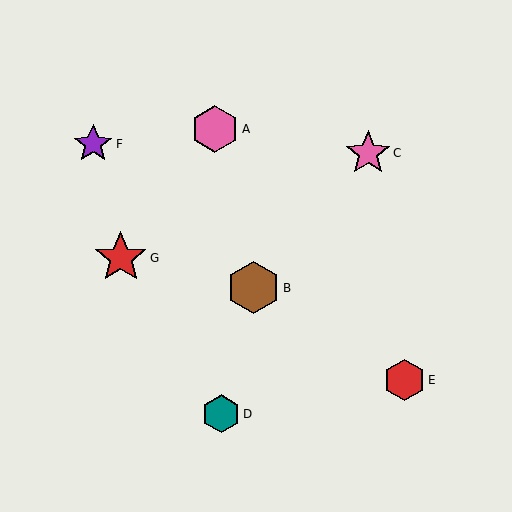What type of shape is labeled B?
Shape B is a brown hexagon.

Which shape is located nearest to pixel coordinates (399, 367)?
The red hexagon (labeled E) at (404, 380) is nearest to that location.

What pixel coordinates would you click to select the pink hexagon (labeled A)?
Click at (215, 129) to select the pink hexagon A.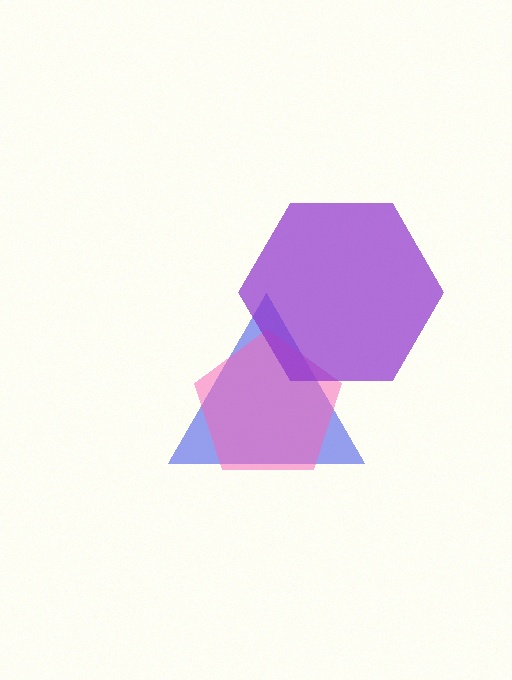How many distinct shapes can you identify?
There are 3 distinct shapes: a blue triangle, a pink pentagon, a purple hexagon.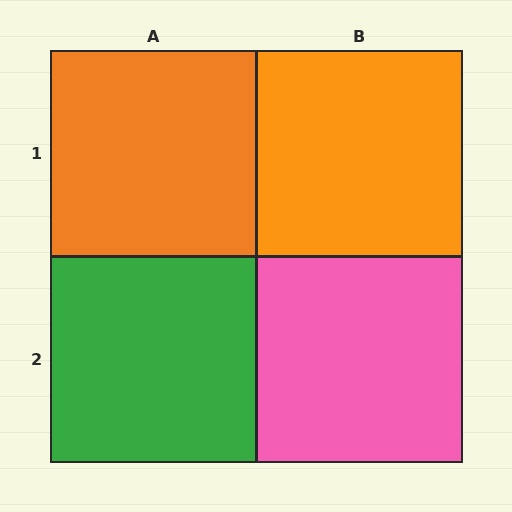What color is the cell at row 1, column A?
Orange.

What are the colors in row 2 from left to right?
Green, pink.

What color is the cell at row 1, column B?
Orange.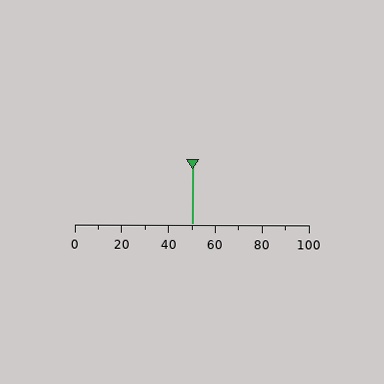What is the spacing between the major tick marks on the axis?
The major ticks are spaced 20 apart.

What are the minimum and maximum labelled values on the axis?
The axis runs from 0 to 100.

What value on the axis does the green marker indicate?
The marker indicates approximately 50.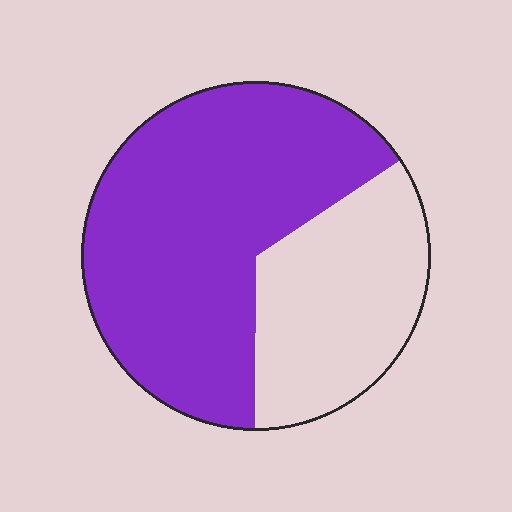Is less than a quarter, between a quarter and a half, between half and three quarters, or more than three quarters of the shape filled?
Between half and three quarters.